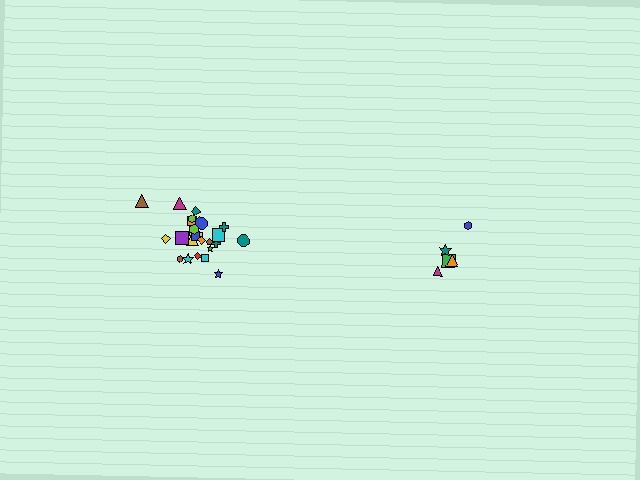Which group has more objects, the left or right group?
The left group.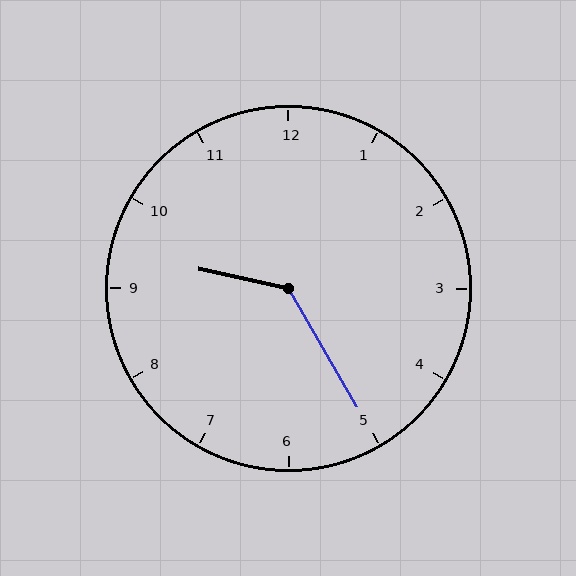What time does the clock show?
9:25.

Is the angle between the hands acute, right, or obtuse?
It is obtuse.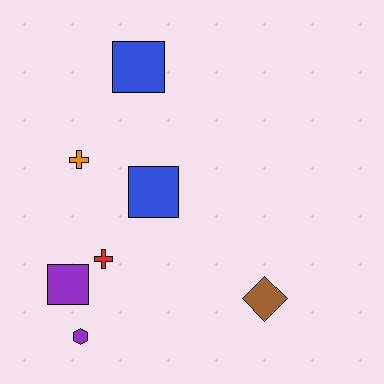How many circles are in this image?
There are no circles.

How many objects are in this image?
There are 7 objects.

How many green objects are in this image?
There are no green objects.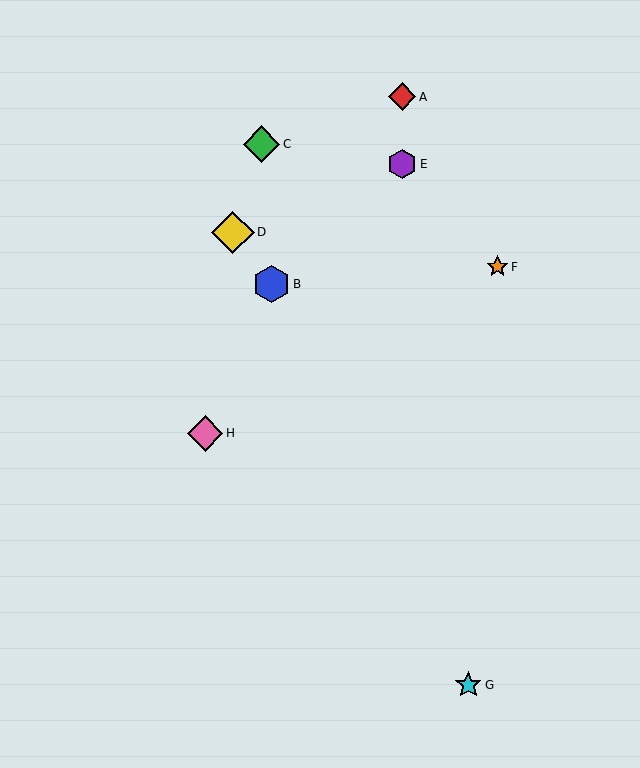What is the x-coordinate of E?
Object E is at x≈402.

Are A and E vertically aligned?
Yes, both are at x≈402.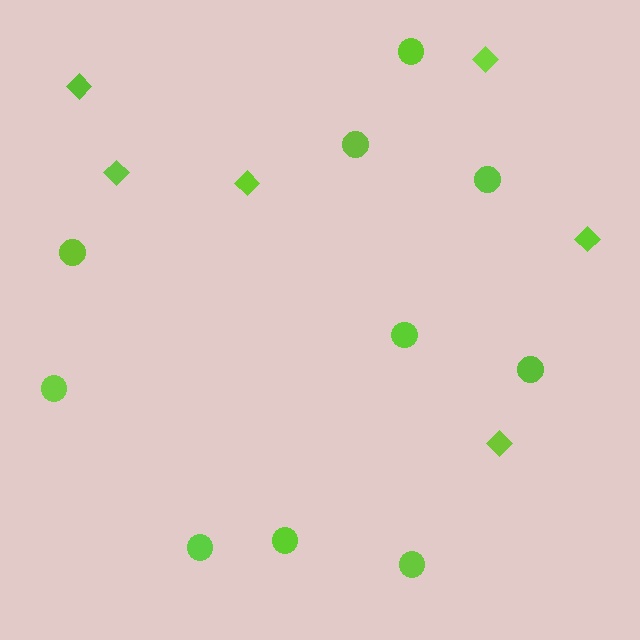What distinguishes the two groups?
There are 2 groups: one group of circles (10) and one group of diamonds (6).